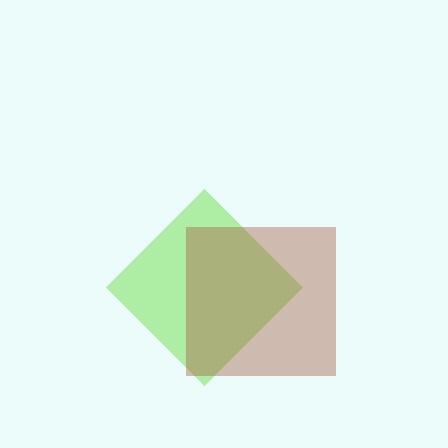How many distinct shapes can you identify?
There are 2 distinct shapes: a lime diamond, a brown square.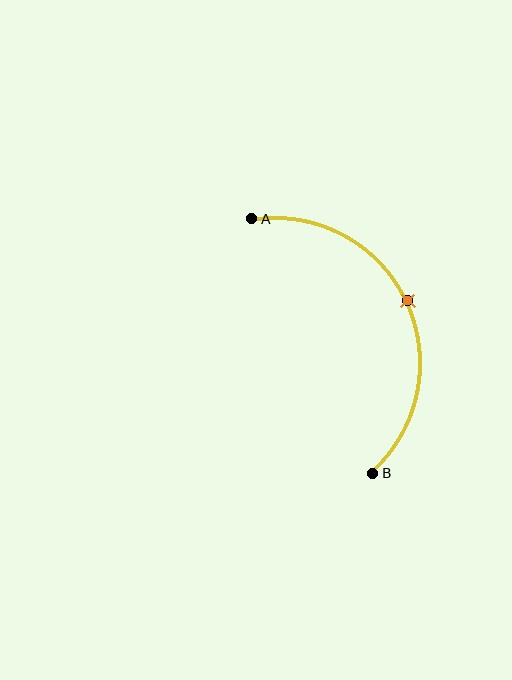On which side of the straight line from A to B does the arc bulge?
The arc bulges to the right of the straight line connecting A and B.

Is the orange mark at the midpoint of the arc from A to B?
Yes. The orange mark lies on the arc at equal arc-length from both A and B — it is the arc midpoint.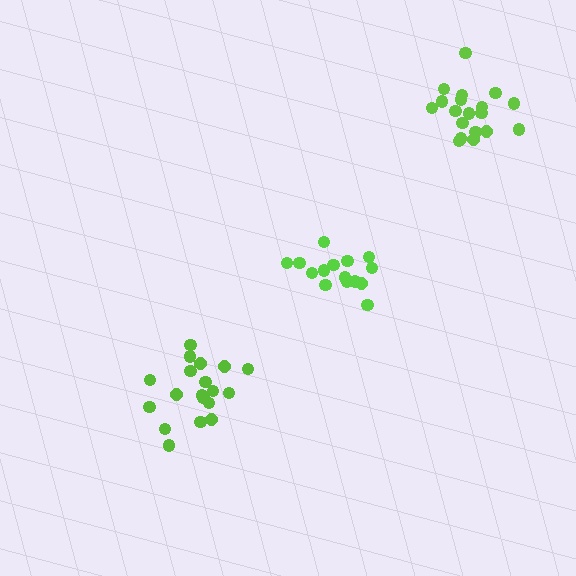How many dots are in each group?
Group 1: 15 dots, Group 2: 19 dots, Group 3: 19 dots (53 total).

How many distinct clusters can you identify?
There are 3 distinct clusters.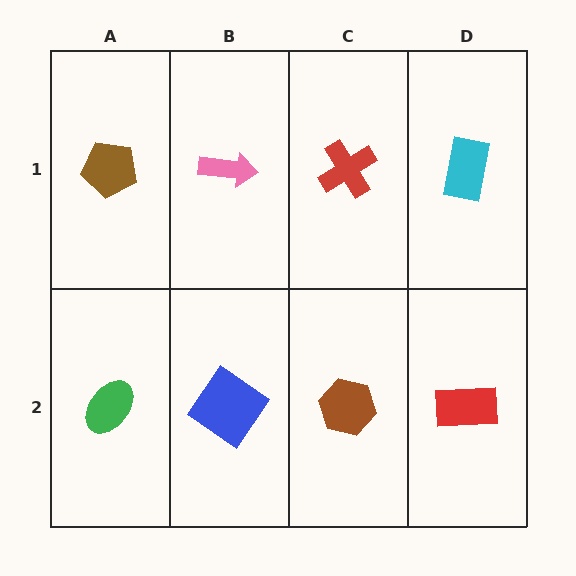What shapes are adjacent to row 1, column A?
A green ellipse (row 2, column A), a pink arrow (row 1, column B).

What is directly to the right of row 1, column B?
A red cross.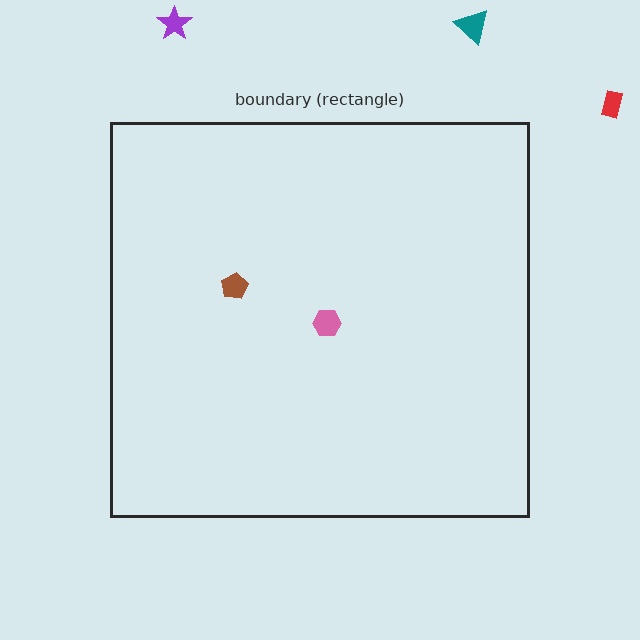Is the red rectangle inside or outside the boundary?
Outside.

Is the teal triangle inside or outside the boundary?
Outside.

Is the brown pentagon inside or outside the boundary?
Inside.